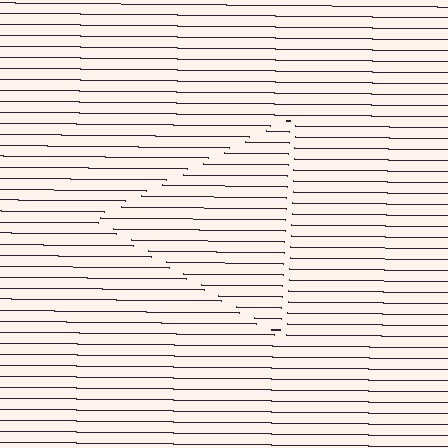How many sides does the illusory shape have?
3 sides — the line-ends trace a triangle.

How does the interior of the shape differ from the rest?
The interior of the shape contains the same grating, shifted by half a period — the contour is defined by the phase discontinuity where line-ends from the inner and outer gratings abut.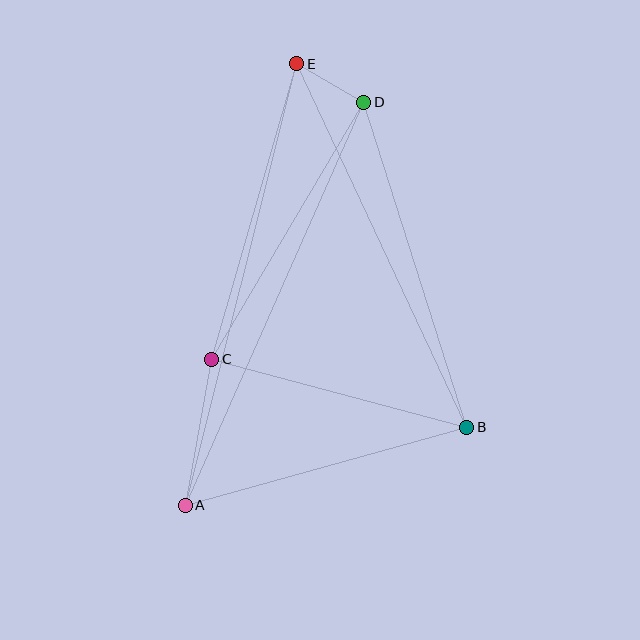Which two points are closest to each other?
Points D and E are closest to each other.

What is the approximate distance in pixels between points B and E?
The distance between B and E is approximately 401 pixels.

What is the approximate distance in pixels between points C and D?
The distance between C and D is approximately 298 pixels.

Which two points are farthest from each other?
Points A and E are farthest from each other.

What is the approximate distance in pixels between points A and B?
The distance between A and B is approximately 292 pixels.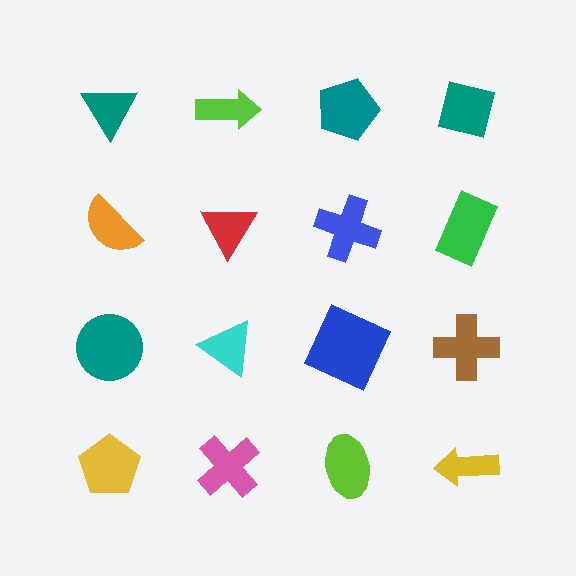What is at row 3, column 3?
A blue square.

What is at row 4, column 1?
A yellow pentagon.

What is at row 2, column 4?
A green rectangle.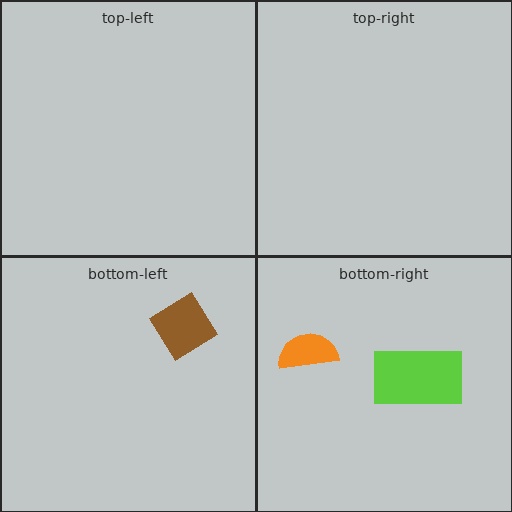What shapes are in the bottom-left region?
The brown diamond.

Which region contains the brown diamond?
The bottom-left region.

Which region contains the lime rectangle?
The bottom-right region.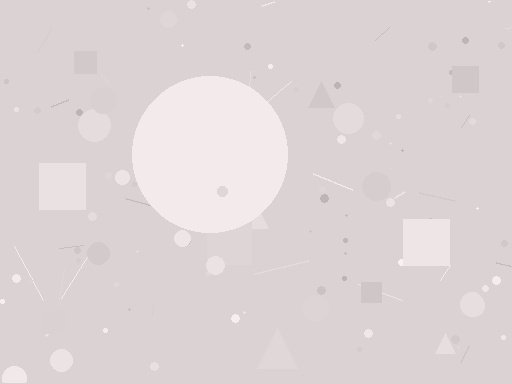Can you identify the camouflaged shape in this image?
The camouflaged shape is a circle.